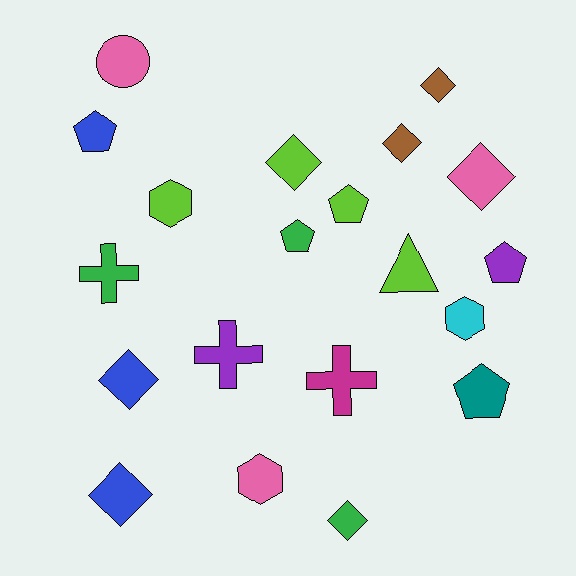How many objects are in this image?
There are 20 objects.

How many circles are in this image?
There is 1 circle.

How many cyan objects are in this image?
There is 1 cyan object.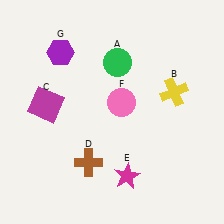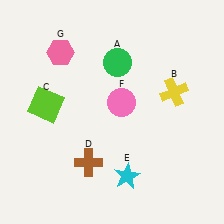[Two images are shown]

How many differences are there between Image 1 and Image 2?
There are 3 differences between the two images.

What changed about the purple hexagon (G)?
In Image 1, G is purple. In Image 2, it changed to pink.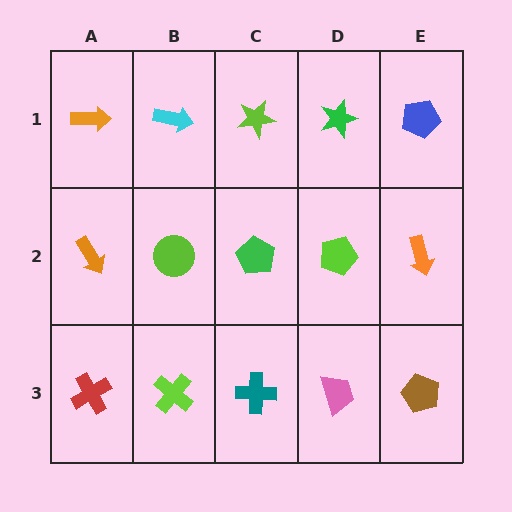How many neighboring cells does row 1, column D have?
3.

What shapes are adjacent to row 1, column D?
A lime pentagon (row 2, column D), a lime star (row 1, column C), a blue pentagon (row 1, column E).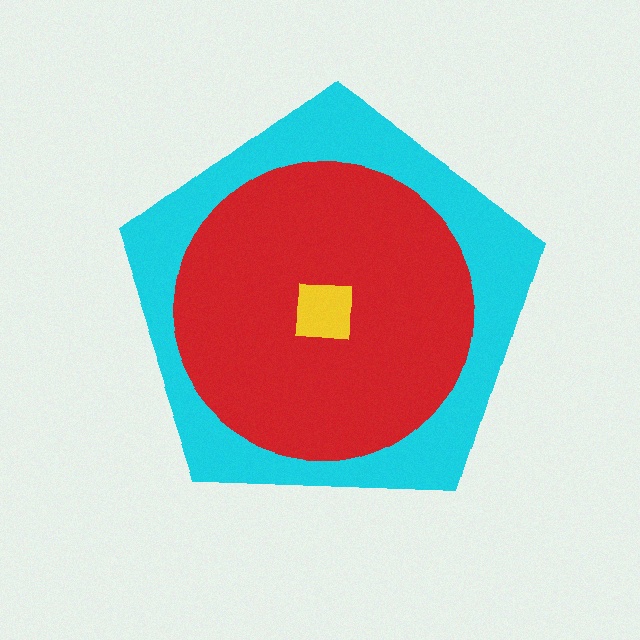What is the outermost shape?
The cyan pentagon.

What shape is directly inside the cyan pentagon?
The red circle.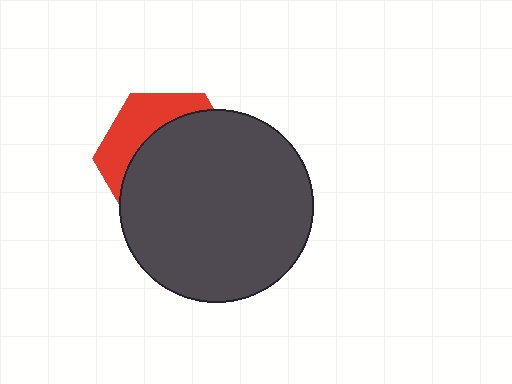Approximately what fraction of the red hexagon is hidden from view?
Roughly 69% of the red hexagon is hidden behind the dark gray circle.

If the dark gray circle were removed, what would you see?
You would see the complete red hexagon.